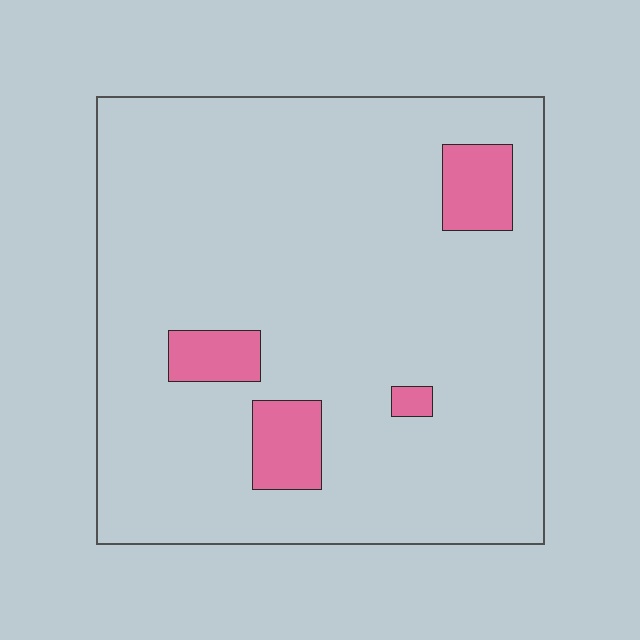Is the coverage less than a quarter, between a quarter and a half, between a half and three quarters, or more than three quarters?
Less than a quarter.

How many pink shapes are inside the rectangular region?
4.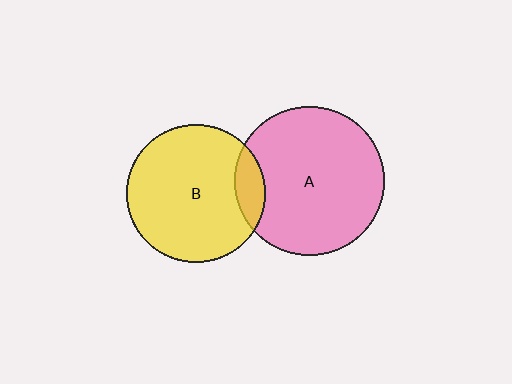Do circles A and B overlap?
Yes.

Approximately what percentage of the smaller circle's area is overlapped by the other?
Approximately 10%.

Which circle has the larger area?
Circle A (pink).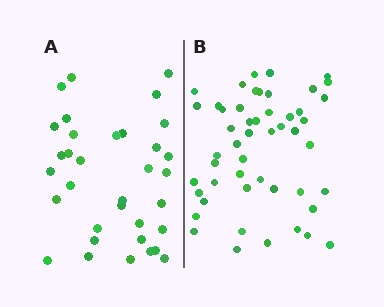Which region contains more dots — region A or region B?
Region B (the right region) has more dots.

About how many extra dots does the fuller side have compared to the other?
Region B has approximately 15 more dots than region A.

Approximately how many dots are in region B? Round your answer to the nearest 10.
About 50 dots.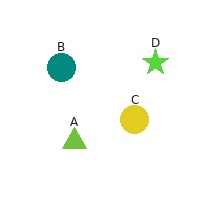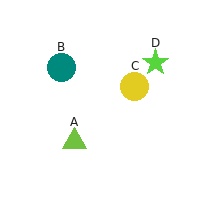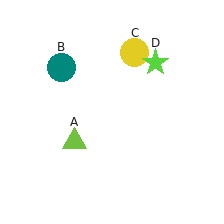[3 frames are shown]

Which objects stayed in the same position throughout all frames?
Lime triangle (object A) and teal circle (object B) and lime star (object D) remained stationary.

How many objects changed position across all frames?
1 object changed position: yellow circle (object C).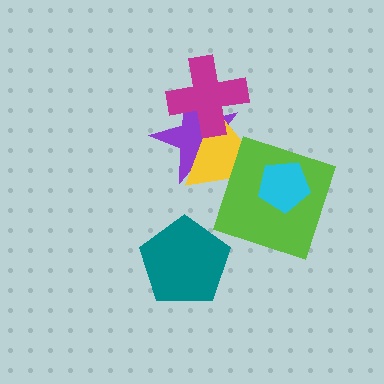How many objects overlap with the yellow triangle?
3 objects overlap with the yellow triangle.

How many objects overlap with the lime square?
2 objects overlap with the lime square.